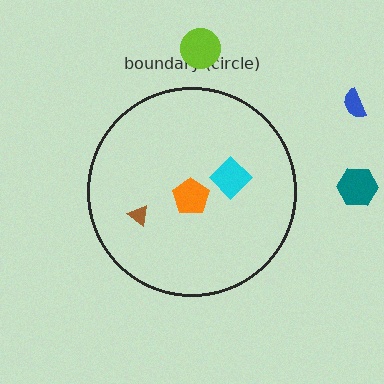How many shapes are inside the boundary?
3 inside, 3 outside.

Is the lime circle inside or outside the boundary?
Outside.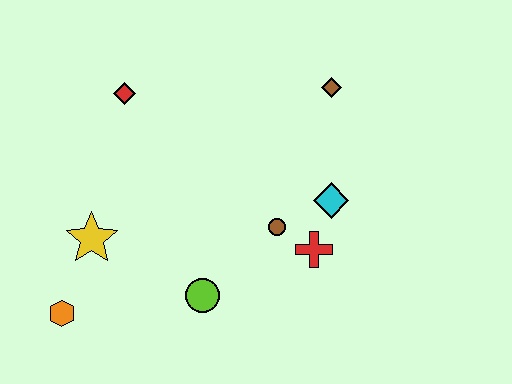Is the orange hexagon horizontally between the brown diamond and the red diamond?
No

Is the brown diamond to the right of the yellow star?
Yes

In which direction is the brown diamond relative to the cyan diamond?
The brown diamond is above the cyan diamond.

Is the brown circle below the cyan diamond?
Yes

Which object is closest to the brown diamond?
The cyan diamond is closest to the brown diamond.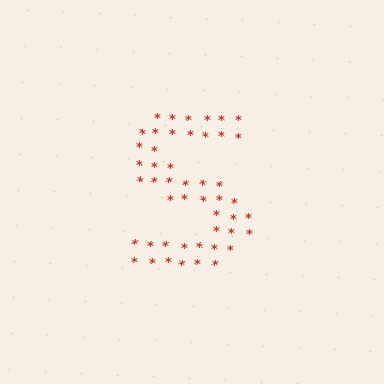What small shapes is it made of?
It is made of small asterisks.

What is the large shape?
The large shape is the letter S.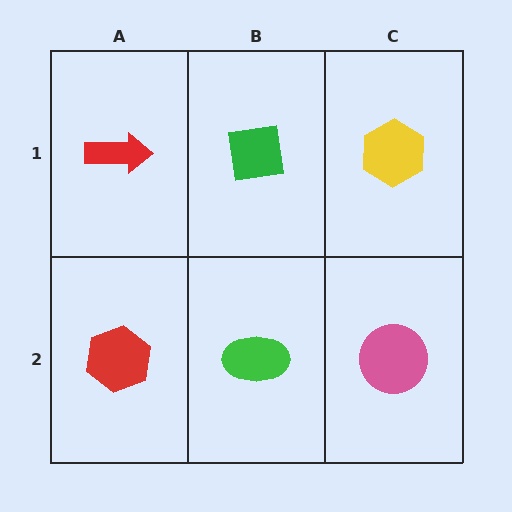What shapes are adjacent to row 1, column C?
A pink circle (row 2, column C), a green square (row 1, column B).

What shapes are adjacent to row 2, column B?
A green square (row 1, column B), a red hexagon (row 2, column A), a pink circle (row 2, column C).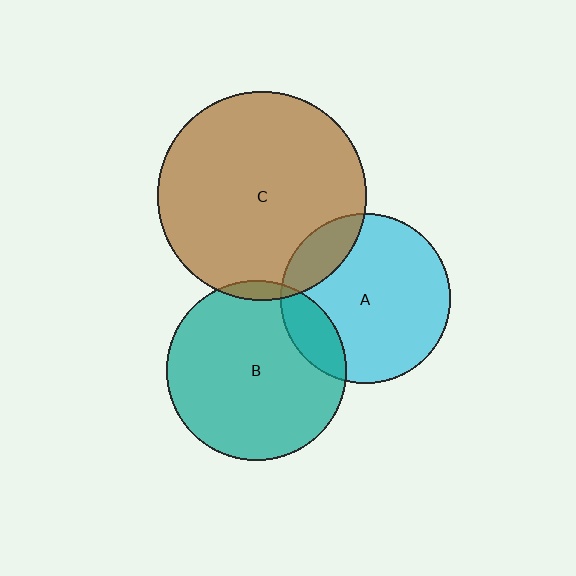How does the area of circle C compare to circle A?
Approximately 1.5 times.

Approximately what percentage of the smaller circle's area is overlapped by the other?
Approximately 5%.